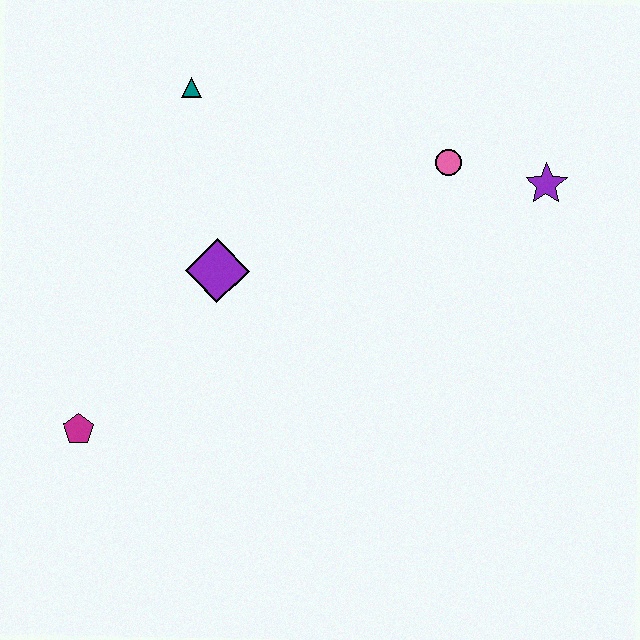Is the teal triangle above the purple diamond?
Yes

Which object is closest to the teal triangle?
The purple diamond is closest to the teal triangle.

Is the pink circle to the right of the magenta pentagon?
Yes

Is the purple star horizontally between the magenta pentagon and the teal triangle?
No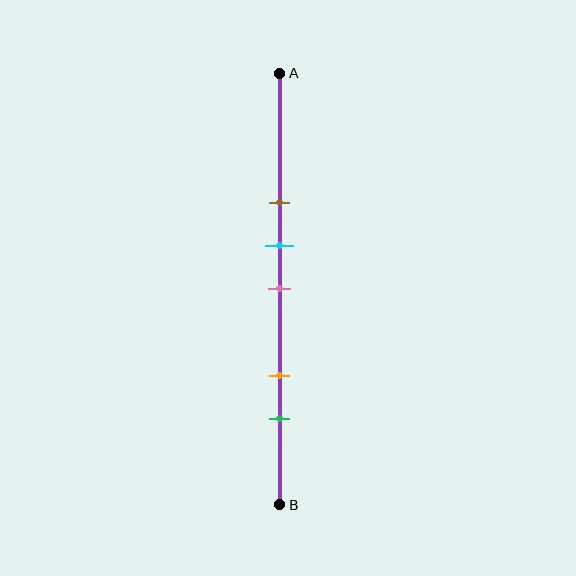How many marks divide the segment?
There are 5 marks dividing the segment.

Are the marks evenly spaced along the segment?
No, the marks are not evenly spaced.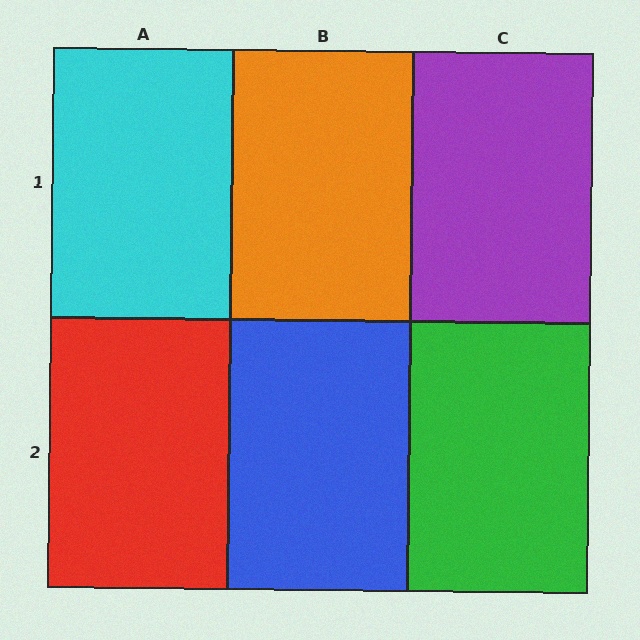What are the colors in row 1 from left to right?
Cyan, orange, purple.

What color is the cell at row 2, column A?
Red.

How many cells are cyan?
1 cell is cyan.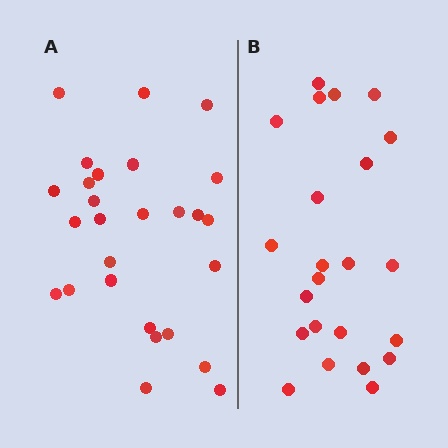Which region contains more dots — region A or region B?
Region A (the left region) has more dots.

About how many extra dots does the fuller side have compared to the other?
Region A has about 4 more dots than region B.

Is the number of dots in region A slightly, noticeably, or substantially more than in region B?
Region A has only slightly more — the two regions are fairly close. The ratio is roughly 1.2 to 1.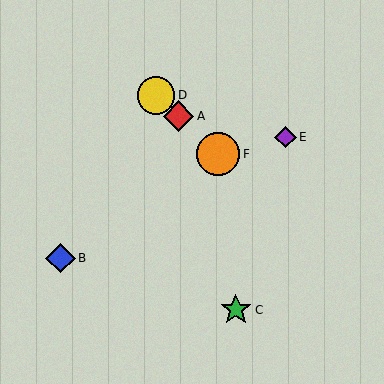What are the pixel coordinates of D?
Object D is at (156, 96).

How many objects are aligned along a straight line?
3 objects (A, D, F) are aligned along a straight line.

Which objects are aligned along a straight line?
Objects A, D, F are aligned along a straight line.